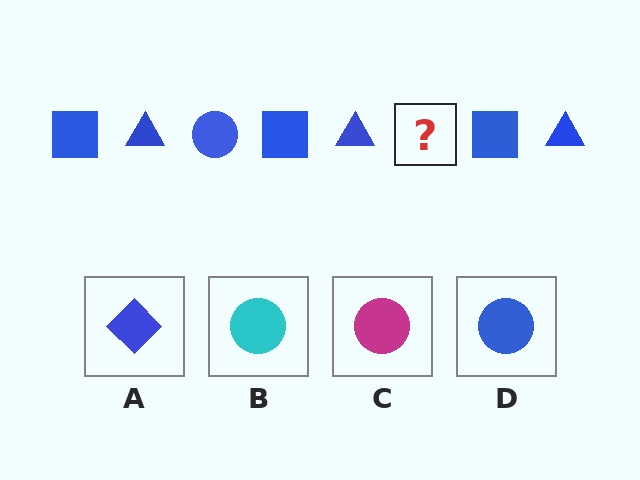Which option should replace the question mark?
Option D.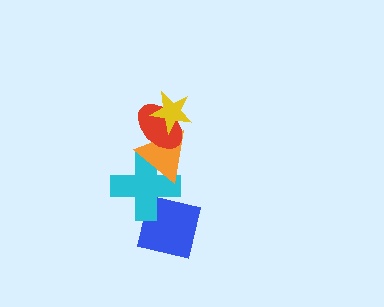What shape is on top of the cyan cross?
The orange triangle is on top of the cyan cross.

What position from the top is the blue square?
The blue square is 5th from the top.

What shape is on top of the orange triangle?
The red ellipse is on top of the orange triangle.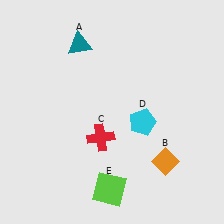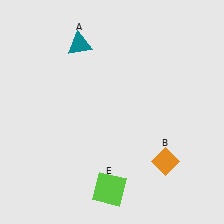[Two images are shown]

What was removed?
The red cross (C), the cyan pentagon (D) were removed in Image 2.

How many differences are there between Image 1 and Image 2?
There are 2 differences between the two images.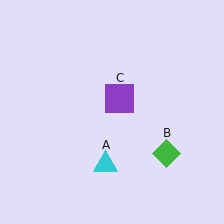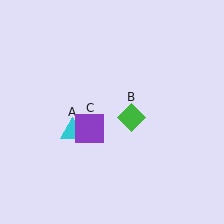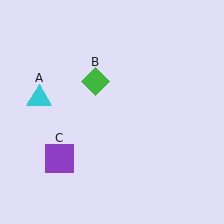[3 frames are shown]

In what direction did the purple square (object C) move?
The purple square (object C) moved down and to the left.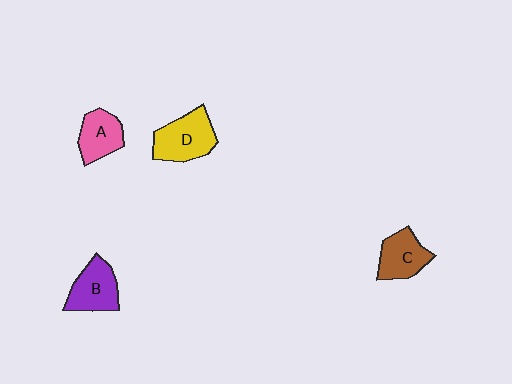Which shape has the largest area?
Shape D (yellow).